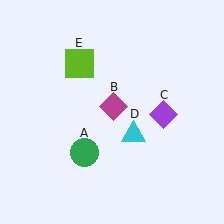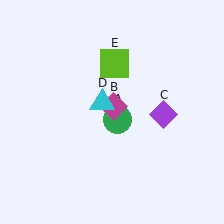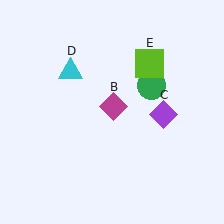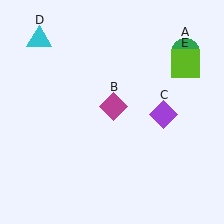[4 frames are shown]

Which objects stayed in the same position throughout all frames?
Magenta diamond (object B) and purple diamond (object C) remained stationary.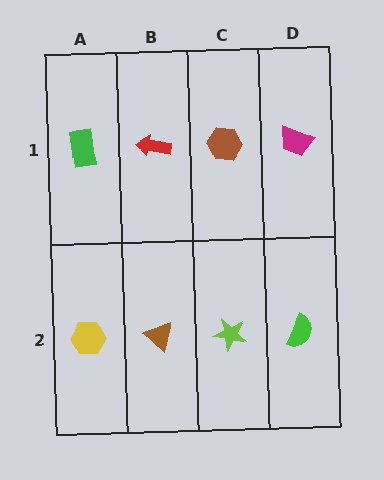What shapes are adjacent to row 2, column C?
A brown hexagon (row 1, column C), a brown triangle (row 2, column B), a green semicircle (row 2, column D).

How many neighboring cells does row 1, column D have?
2.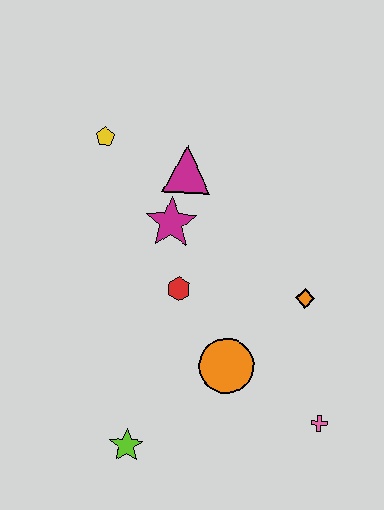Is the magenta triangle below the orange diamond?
No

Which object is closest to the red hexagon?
The magenta star is closest to the red hexagon.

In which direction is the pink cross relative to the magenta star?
The pink cross is below the magenta star.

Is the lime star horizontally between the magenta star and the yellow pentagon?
Yes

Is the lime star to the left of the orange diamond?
Yes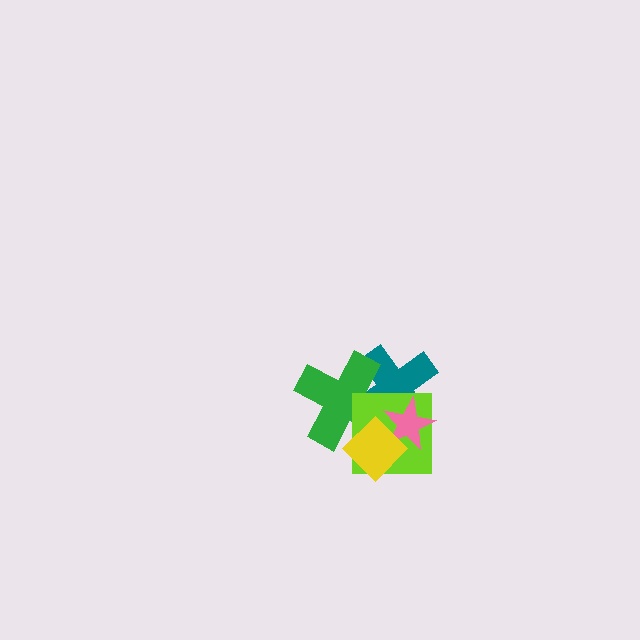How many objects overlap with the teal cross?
4 objects overlap with the teal cross.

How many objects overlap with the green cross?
4 objects overlap with the green cross.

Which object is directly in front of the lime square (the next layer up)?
The pink star is directly in front of the lime square.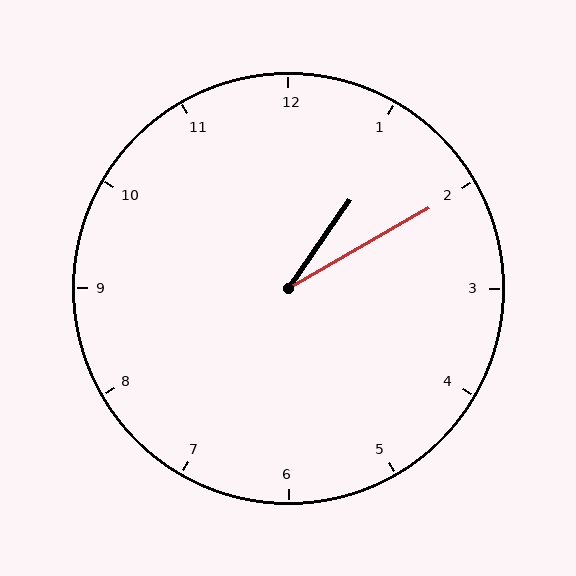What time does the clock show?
1:10.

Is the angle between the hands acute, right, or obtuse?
It is acute.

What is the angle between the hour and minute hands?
Approximately 25 degrees.